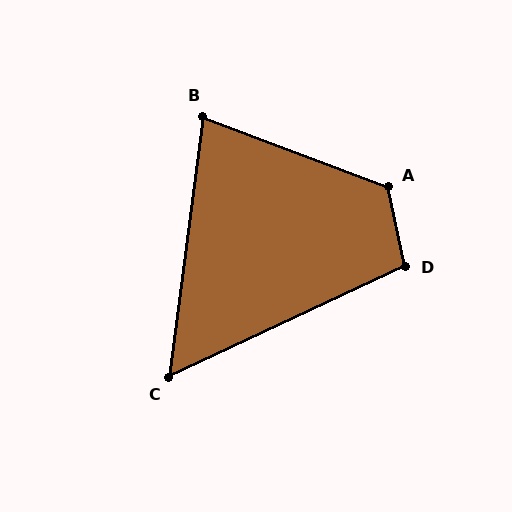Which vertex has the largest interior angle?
A, at approximately 122 degrees.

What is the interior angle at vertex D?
Approximately 103 degrees (obtuse).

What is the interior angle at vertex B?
Approximately 77 degrees (acute).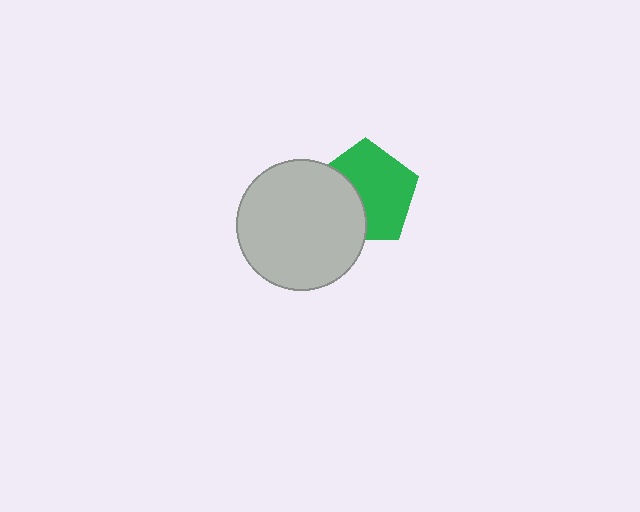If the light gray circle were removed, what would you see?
You would see the complete green pentagon.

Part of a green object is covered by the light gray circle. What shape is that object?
It is a pentagon.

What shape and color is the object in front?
The object in front is a light gray circle.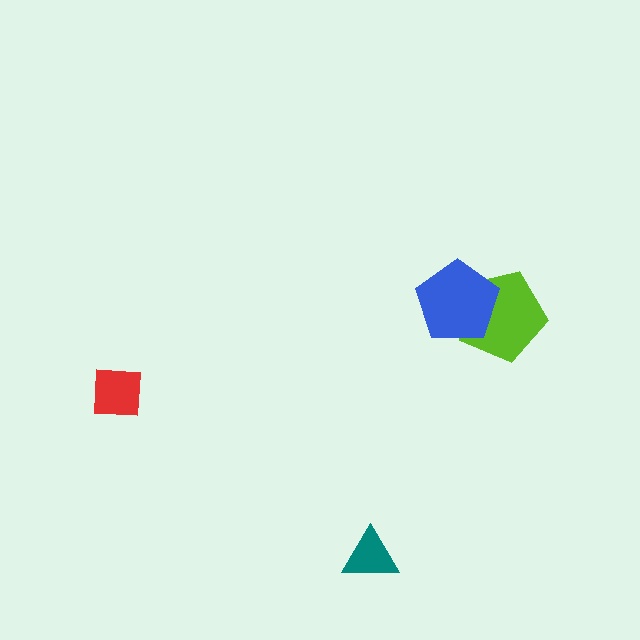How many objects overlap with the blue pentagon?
1 object overlaps with the blue pentagon.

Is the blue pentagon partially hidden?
No, no other shape covers it.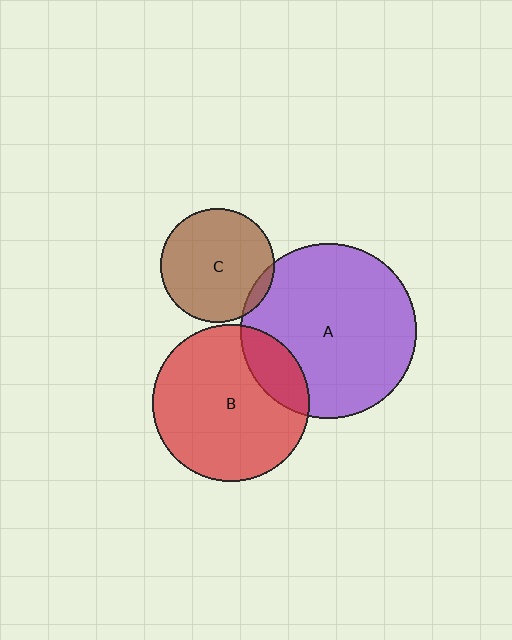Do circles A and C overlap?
Yes.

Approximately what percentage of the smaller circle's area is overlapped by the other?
Approximately 5%.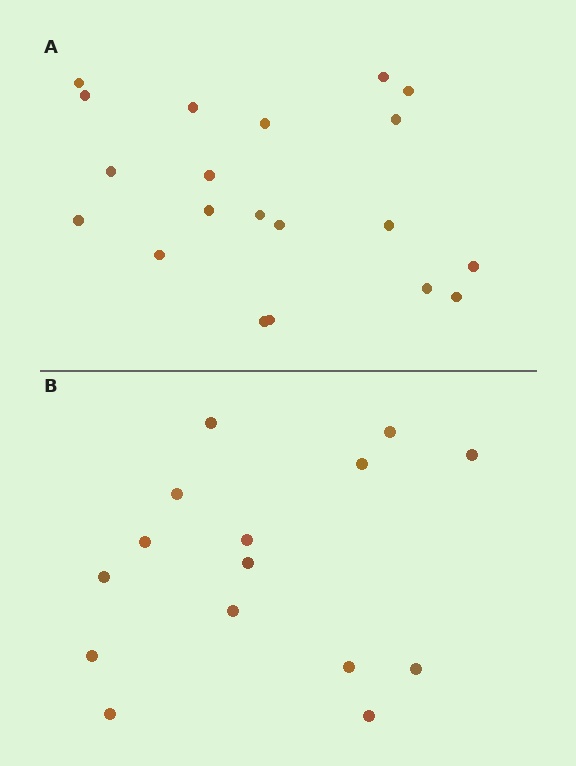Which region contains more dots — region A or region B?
Region A (the top region) has more dots.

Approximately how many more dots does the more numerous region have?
Region A has about 5 more dots than region B.